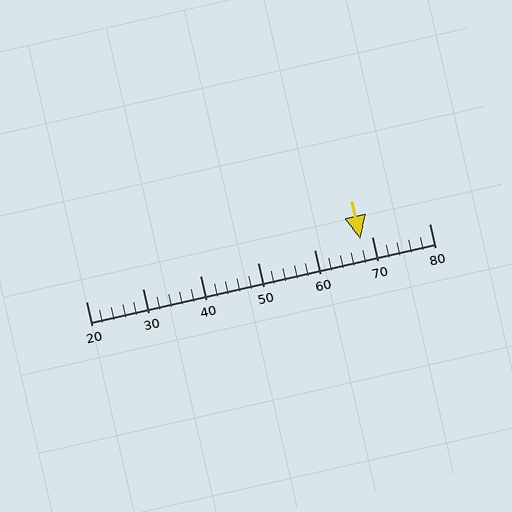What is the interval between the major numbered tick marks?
The major tick marks are spaced 10 units apart.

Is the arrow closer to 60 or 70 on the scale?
The arrow is closer to 70.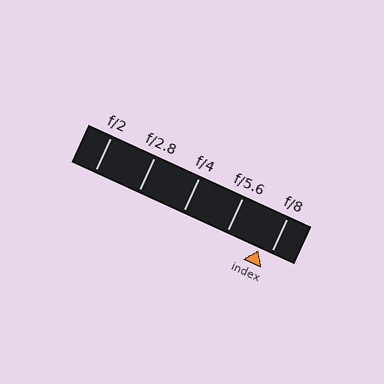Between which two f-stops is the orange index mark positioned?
The index mark is between f/5.6 and f/8.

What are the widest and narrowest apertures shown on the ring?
The widest aperture shown is f/2 and the narrowest is f/8.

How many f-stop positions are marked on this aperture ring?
There are 5 f-stop positions marked.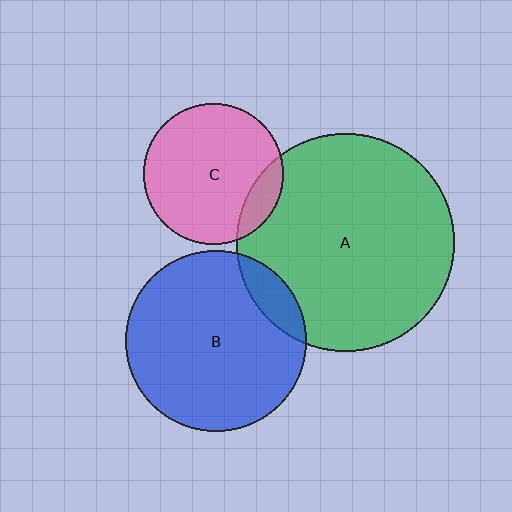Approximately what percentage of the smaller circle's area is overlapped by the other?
Approximately 15%.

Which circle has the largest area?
Circle A (green).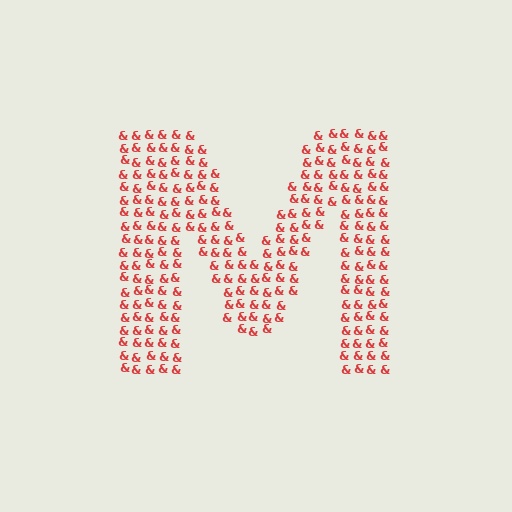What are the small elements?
The small elements are ampersands.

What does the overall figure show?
The overall figure shows the letter M.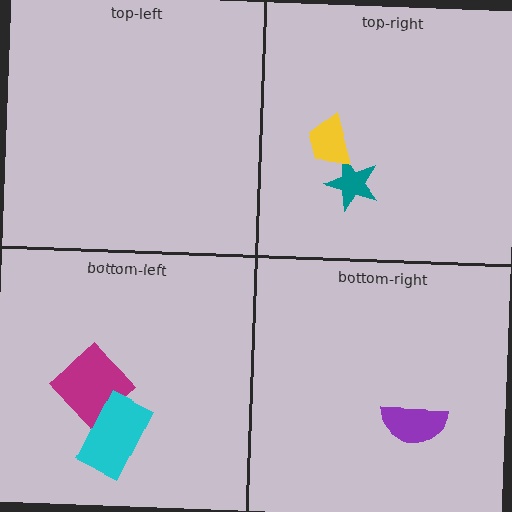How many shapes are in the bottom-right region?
1.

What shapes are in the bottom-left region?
The magenta diamond, the cyan rectangle.